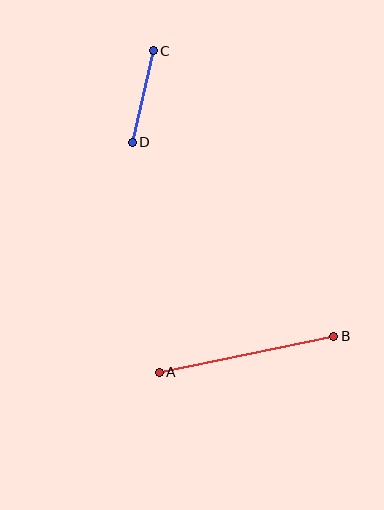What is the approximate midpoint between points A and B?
The midpoint is at approximately (246, 354) pixels.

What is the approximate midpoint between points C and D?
The midpoint is at approximately (143, 96) pixels.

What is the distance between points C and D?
The distance is approximately 94 pixels.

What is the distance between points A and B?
The distance is approximately 178 pixels.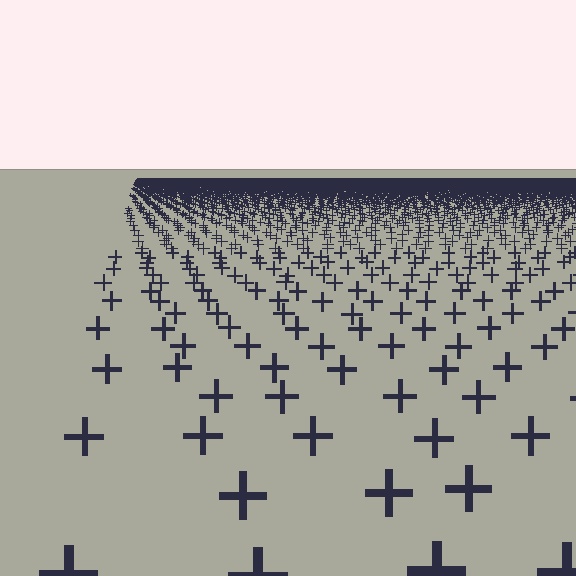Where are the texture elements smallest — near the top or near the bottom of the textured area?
Near the top.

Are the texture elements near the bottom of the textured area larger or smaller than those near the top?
Larger. Near the bottom, elements are closer to the viewer and appear at a bigger on-screen size.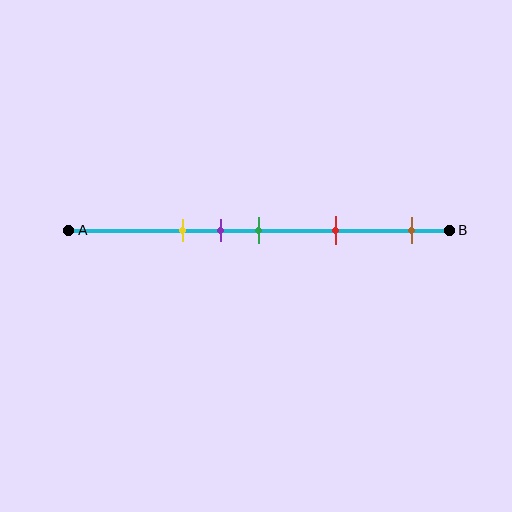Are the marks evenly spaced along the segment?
No, the marks are not evenly spaced.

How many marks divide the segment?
There are 5 marks dividing the segment.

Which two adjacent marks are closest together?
The purple and green marks are the closest adjacent pair.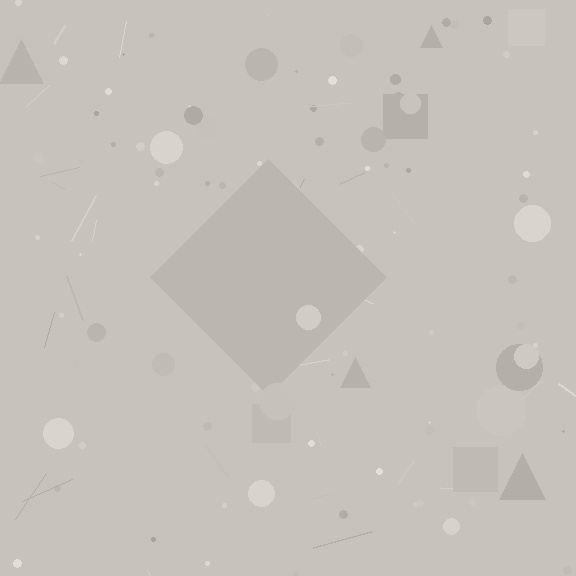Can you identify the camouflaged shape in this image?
The camouflaged shape is a diamond.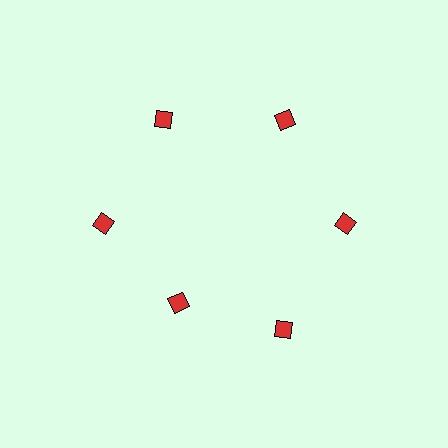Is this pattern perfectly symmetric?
No. The 6 red diamonds are arranged in a ring, but one element near the 7 o'clock position is pulled inward toward the center, breaking the 6-fold rotational symmetry.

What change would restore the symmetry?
The symmetry would be restored by moving it outward, back onto the ring so that all 6 diamonds sit at equal angles and equal distance from the center.